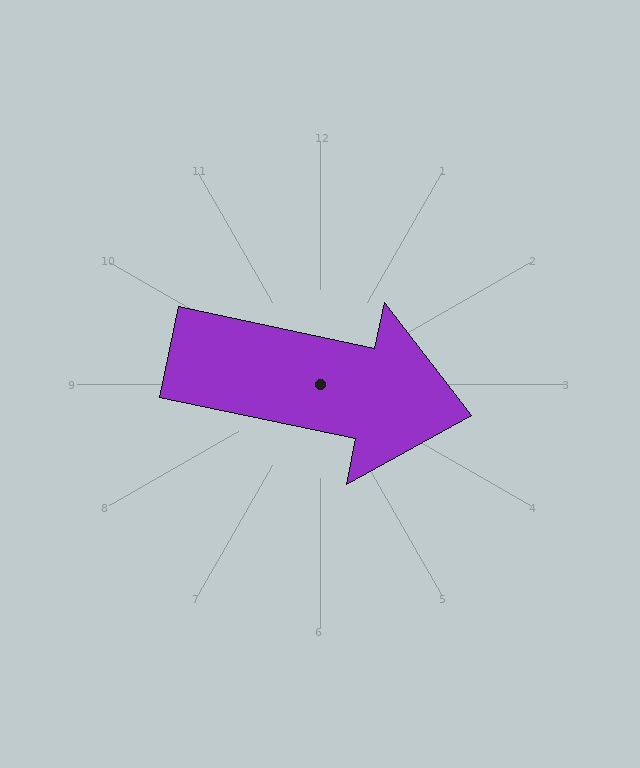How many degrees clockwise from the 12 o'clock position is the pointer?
Approximately 102 degrees.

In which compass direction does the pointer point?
East.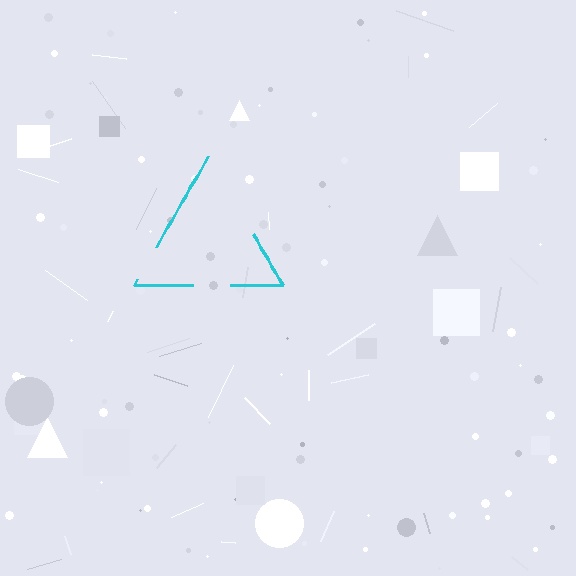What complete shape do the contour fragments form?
The contour fragments form a triangle.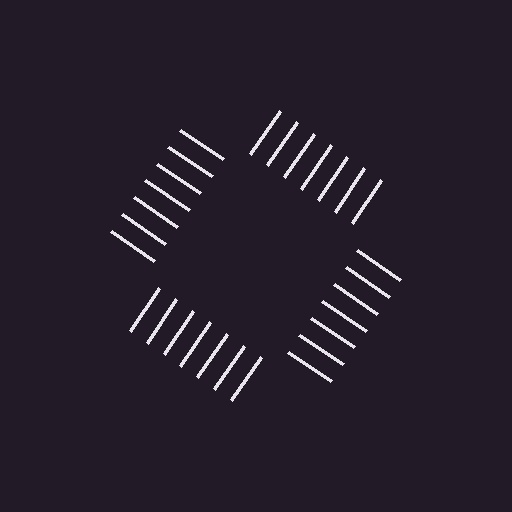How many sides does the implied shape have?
4 sides — the line-ends trace a square.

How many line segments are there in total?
28 — 7 along each of the 4 edges.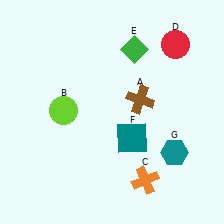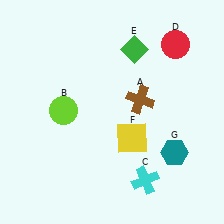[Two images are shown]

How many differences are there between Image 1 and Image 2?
There are 2 differences between the two images.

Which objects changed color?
C changed from orange to cyan. F changed from teal to yellow.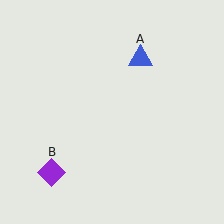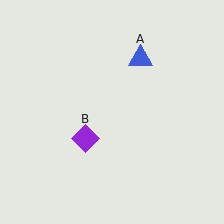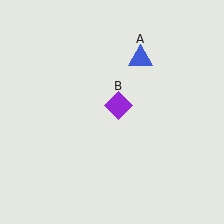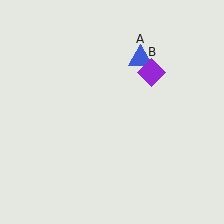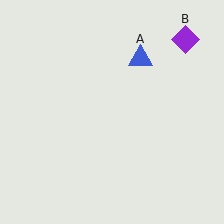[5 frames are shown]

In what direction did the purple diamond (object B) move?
The purple diamond (object B) moved up and to the right.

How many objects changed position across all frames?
1 object changed position: purple diamond (object B).